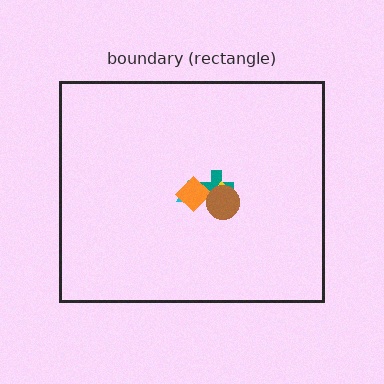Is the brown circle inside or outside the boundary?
Inside.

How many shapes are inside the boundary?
5 inside, 0 outside.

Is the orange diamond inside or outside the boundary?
Inside.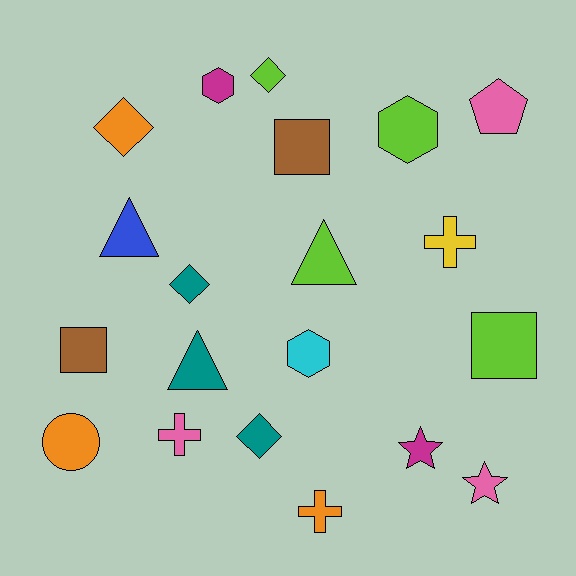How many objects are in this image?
There are 20 objects.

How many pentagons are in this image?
There is 1 pentagon.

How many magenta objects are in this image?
There are 2 magenta objects.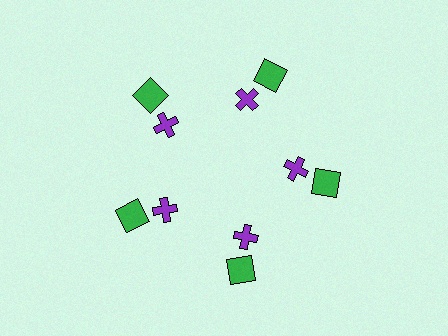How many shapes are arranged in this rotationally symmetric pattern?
There are 10 shapes, arranged in 5 groups of 2.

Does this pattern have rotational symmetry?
Yes, this pattern has 5-fold rotational symmetry. It looks the same after rotating 72 degrees around the center.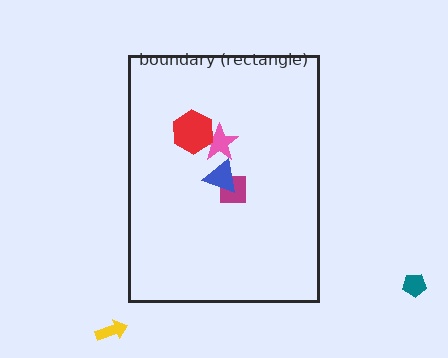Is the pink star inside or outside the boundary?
Inside.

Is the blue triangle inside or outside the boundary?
Inside.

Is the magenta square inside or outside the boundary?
Inside.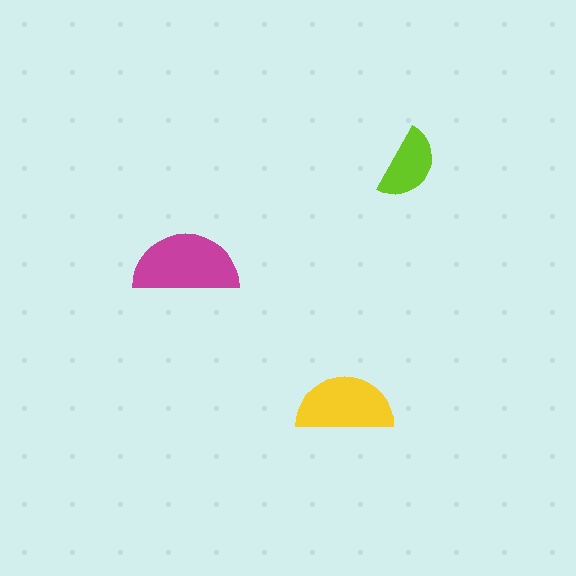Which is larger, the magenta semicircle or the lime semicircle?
The magenta one.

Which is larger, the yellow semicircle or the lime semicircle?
The yellow one.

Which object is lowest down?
The yellow semicircle is bottommost.